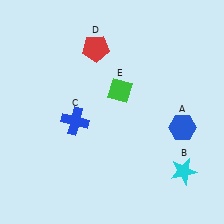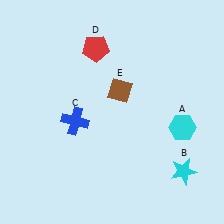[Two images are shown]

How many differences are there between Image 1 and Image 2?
There are 2 differences between the two images.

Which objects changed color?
A changed from blue to cyan. E changed from green to brown.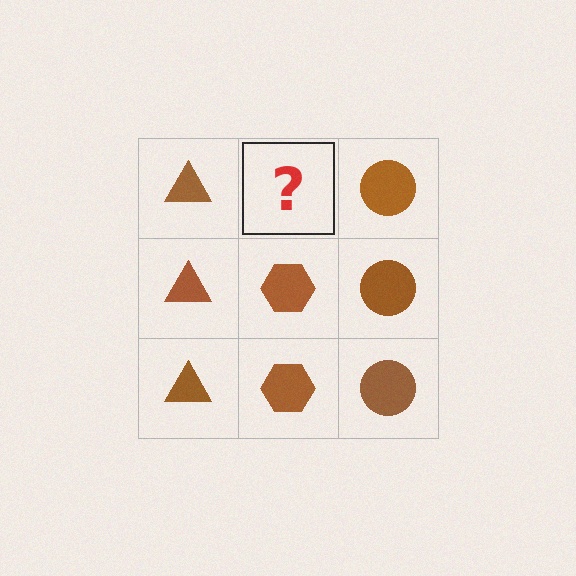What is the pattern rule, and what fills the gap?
The rule is that each column has a consistent shape. The gap should be filled with a brown hexagon.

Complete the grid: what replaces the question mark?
The question mark should be replaced with a brown hexagon.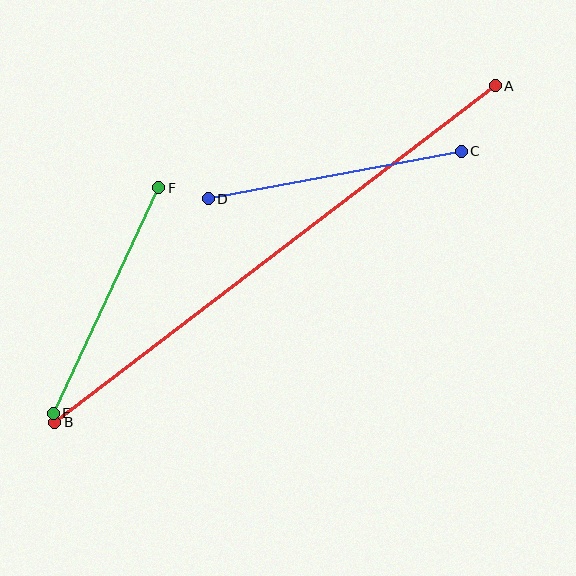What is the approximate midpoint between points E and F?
The midpoint is at approximately (106, 301) pixels.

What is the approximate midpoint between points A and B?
The midpoint is at approximately (275, 254) pixels.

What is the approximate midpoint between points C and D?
The midpoint is at approximately (335, 175) pixels.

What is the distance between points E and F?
The distance is approximately 248 pixels.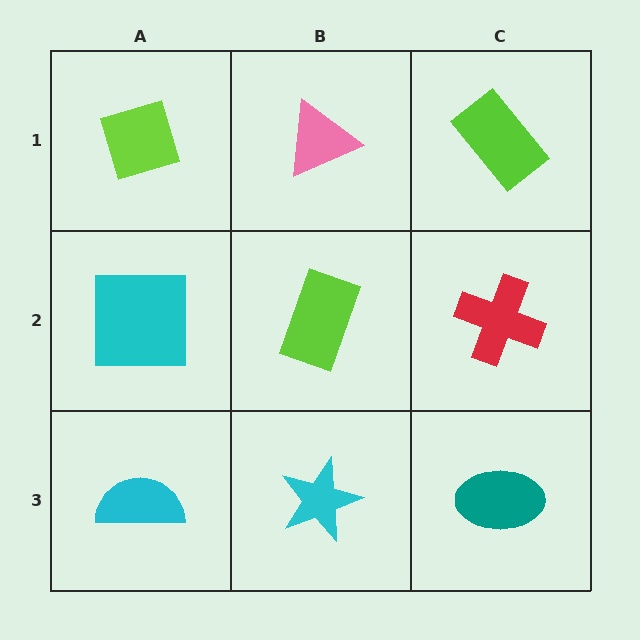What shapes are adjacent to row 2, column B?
A pink triangle (row 1, column B), a cyan star (row 3, column B), a cyan square (row 2, column A), a red cross (row 2, column C).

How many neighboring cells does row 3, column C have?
2.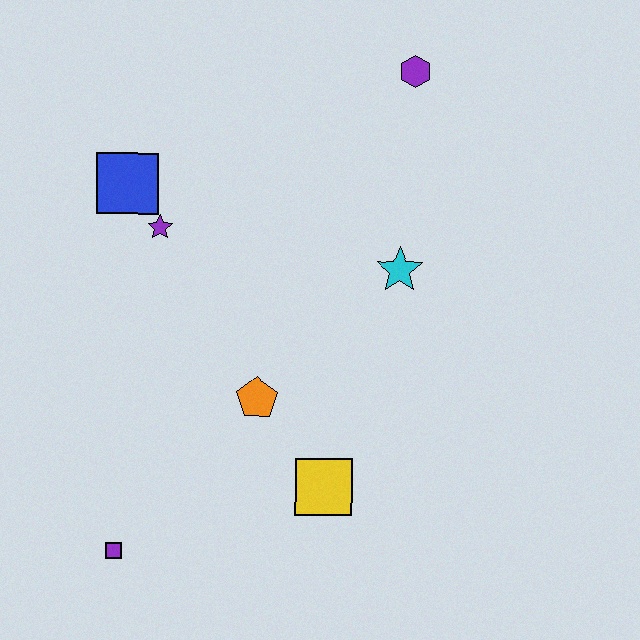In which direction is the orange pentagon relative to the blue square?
The orange pentagon is below the blue square.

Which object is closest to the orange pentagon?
The yellow square is closest to the orange pentagon.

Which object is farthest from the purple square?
The purple hexagon is farthest from the purple square.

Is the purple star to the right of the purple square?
Yes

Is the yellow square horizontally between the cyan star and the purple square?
Yes